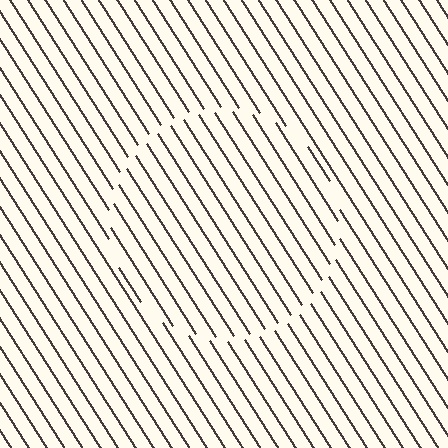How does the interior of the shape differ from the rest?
The interior of the shape contains the same grating, shifted by half a period — the contour is defined by the phase discontinuity where line-ends from the inner and outer gratings abut.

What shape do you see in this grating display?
An illusory circle. The interior of the shape contains the same grating, shifted by half a period — the contour is defined by the phase discontinuity where line-ends from the inner and outer gratings abut.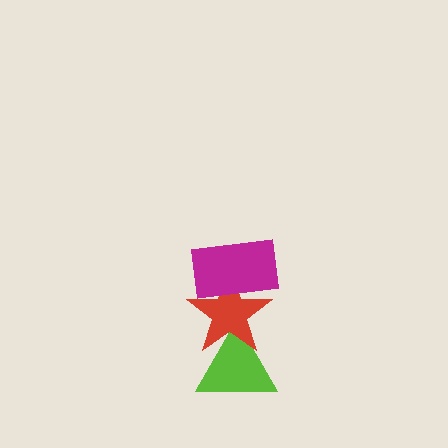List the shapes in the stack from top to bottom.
From top to bottom: the magenta rectangle, the red star, the lime triangle.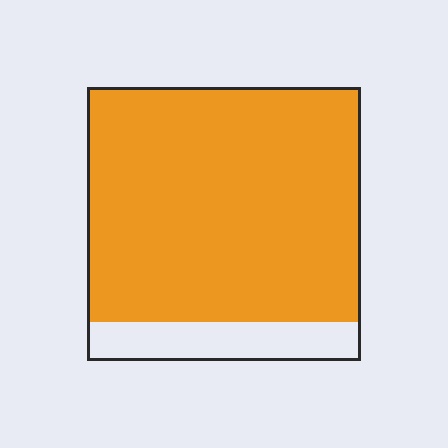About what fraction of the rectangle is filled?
About seven eighths (7/8).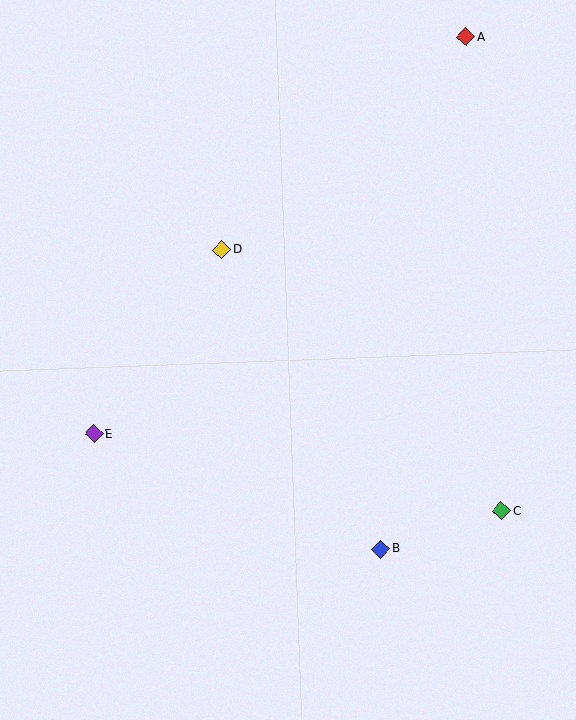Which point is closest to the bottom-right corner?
Point C is closest to the bottom-right corner.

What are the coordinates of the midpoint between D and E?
The midpoint between D and E is at (158, 342).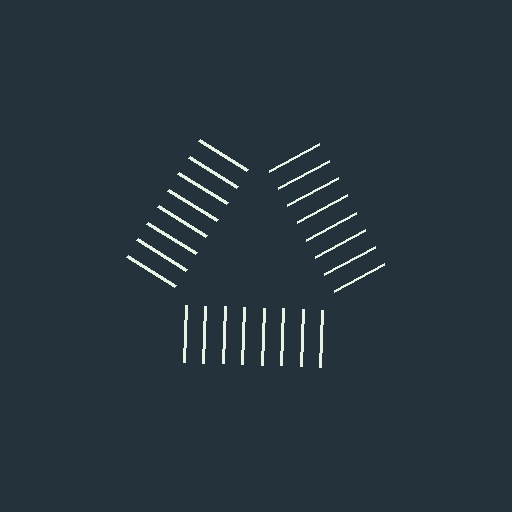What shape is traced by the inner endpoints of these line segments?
An illusory triangle — the line segments terminate on its edges but no continuous stroke is drawn.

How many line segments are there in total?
24 — 8 along each of the 3 edges.